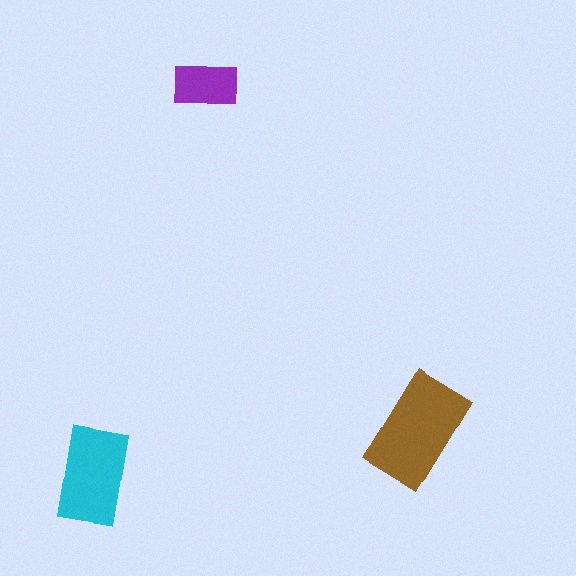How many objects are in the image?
There are 3 objects in the image.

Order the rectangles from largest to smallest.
the brown one, the cyan one, the purple one.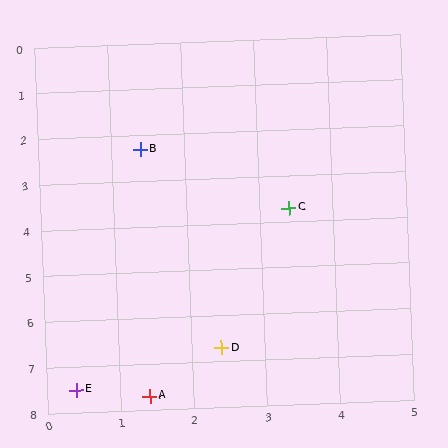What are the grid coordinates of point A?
Point A is at approximately (1.4, 7.7).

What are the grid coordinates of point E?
Point E is at approximately (0.4, 7.5).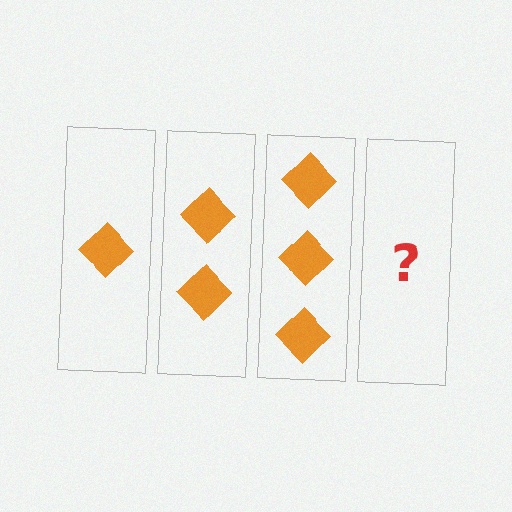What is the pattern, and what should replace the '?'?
The pattern is that each step adds one more diamond. The '?' should be 4 diamonds.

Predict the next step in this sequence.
The next step is 4 diamonds.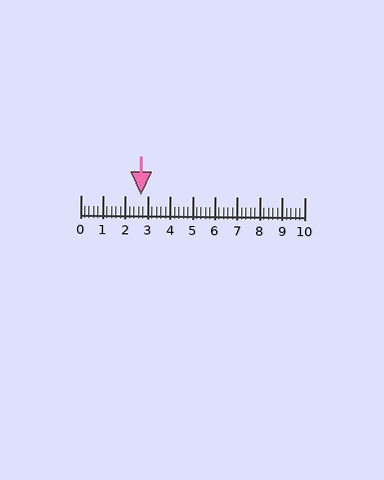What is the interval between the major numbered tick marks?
The major tick marks are spaced 1 units apart.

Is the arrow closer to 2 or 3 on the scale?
The arrow is closer to 3.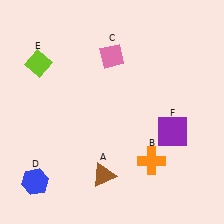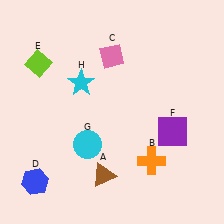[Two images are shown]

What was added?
A cyan circle (G), a cyan star (H) were added in Image 2.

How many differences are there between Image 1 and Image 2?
There are 2 differences between the two images.